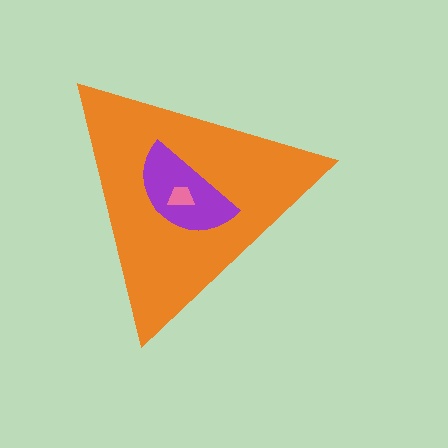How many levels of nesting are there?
3.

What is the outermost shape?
The orange triangle.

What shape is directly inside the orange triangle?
The purple semicircle.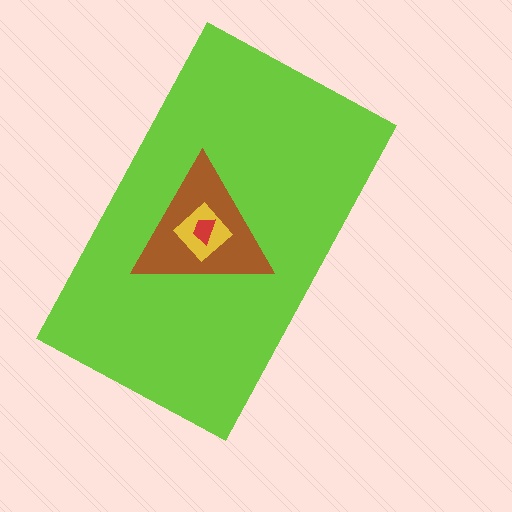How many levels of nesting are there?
4.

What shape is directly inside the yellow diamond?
The red trapezoid.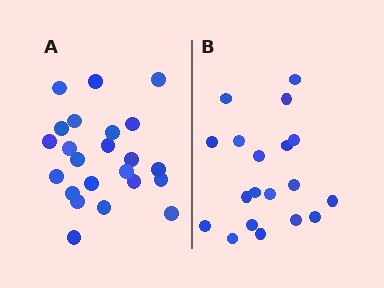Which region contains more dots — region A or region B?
Region A (the left region) has more dots.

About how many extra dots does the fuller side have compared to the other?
Region A has about 4 more dots than region B.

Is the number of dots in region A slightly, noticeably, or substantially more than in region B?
Region A has only slightly more — the two regions are fairly close. The ratio is roughly 1.2 to 1.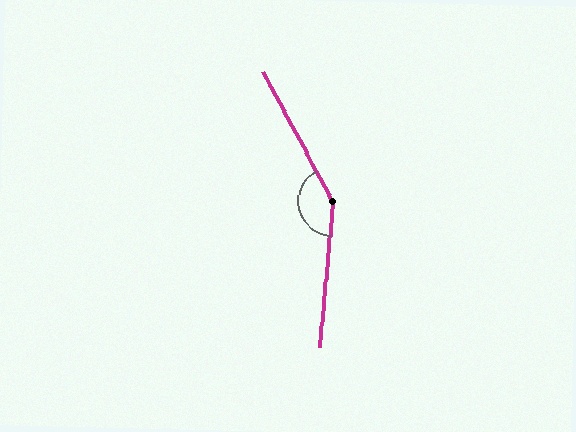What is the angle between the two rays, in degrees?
Approximately 147 degrees.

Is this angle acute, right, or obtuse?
It is obtuse.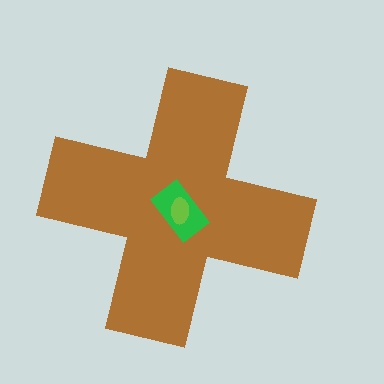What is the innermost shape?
The lime ellipse.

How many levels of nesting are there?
3.